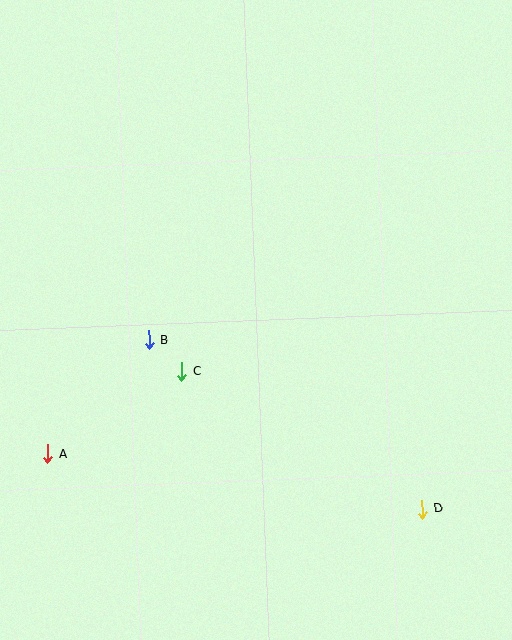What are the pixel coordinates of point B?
Point B is at (149, 340).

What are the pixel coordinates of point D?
Point D is at (422, 509).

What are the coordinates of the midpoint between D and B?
The midpoint between D and B is at (286, 425).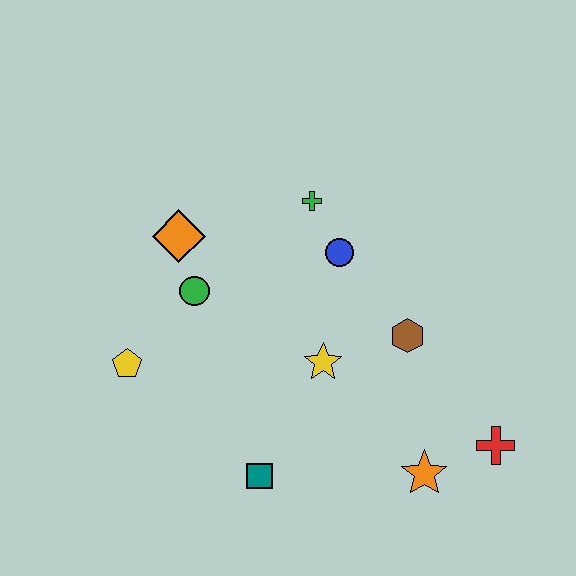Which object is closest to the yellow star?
The brown hexagon is closest to the yellow star.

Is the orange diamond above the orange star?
Yes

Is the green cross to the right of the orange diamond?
Yes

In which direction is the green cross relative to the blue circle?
The green cross is above the blue circle.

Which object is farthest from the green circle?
The red cross is farthest from the green circle.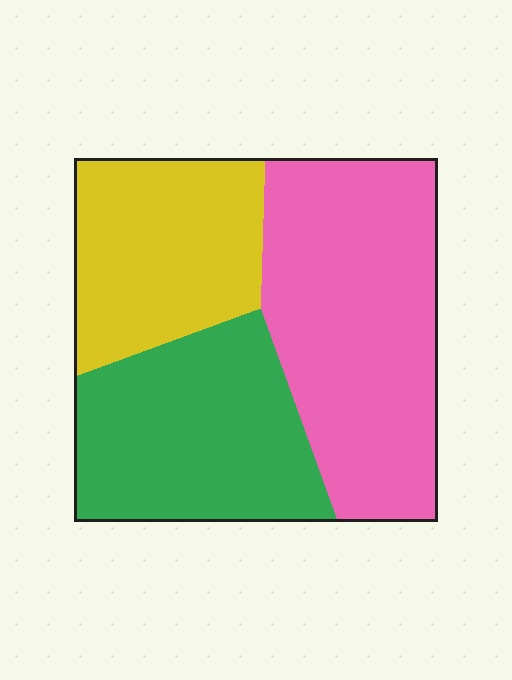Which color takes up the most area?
Pink, at roughly 40%.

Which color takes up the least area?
Yellow, at roughly 25%.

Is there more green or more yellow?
Green.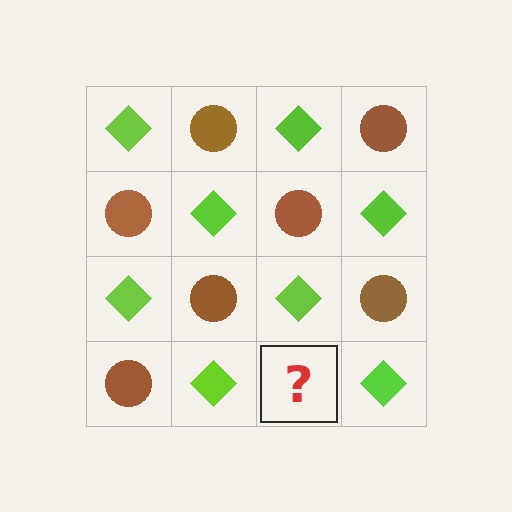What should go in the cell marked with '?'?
The missing cell should contain a brown circle.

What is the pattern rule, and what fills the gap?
The rule is that it alternates lime diamond and brown circle in a checkerboard pattern. The gap should be filled with a brown circle.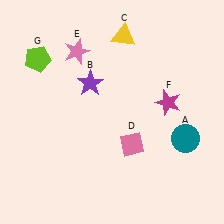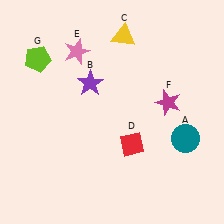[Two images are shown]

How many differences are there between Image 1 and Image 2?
There is 1 difference between the two images.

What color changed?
The diamond (D) changed from pink in Image 1 to red in Image 2.